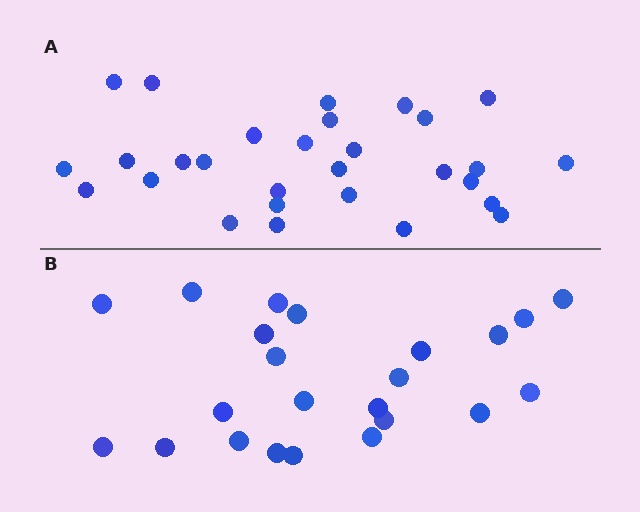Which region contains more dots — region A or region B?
Region A (the top region) has more dots.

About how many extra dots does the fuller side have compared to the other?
Region A has about 6 more dots than region B.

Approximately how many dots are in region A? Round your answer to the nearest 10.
About 30 dots. (The exact count is 29, which rounds to 30.)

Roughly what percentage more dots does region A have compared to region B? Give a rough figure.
About 25% more.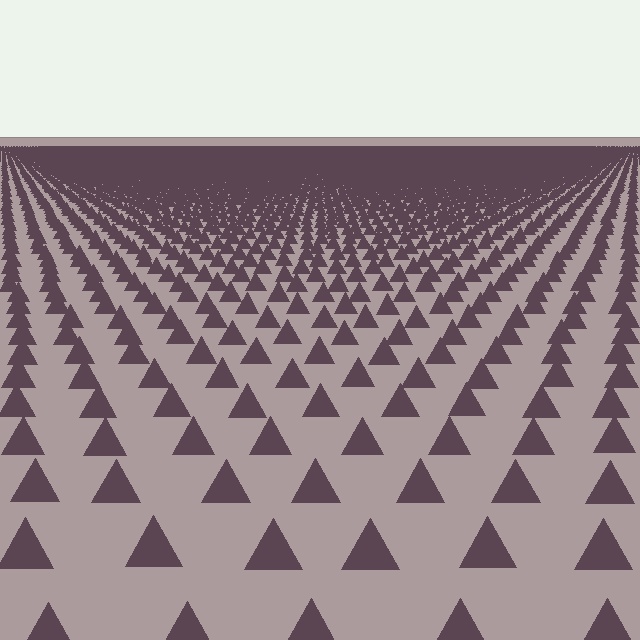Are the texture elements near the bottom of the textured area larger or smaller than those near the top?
Larger. Near the bottom, elements are closer to the viewer and appear at a bigger on-screen size.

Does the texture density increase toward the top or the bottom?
Density increases toward the top.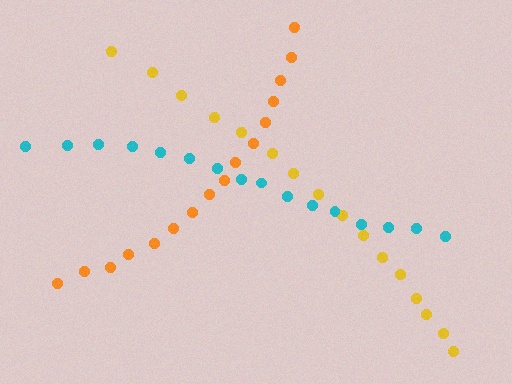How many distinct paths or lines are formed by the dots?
There are 3 distinct paths.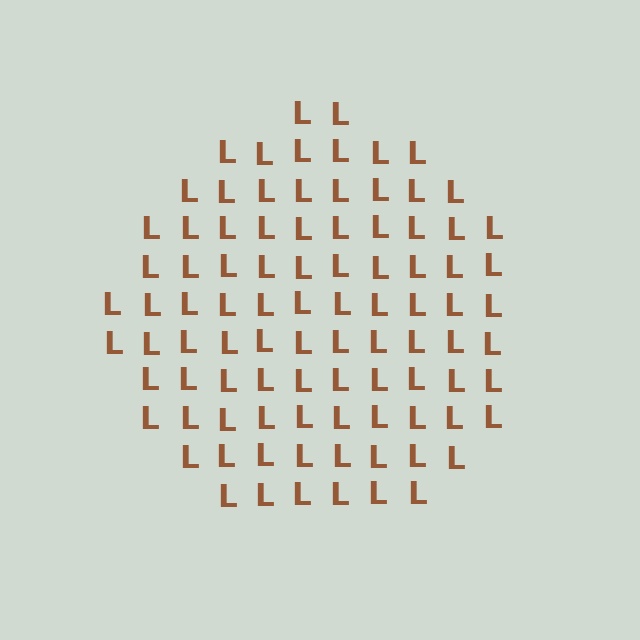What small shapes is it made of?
It is made of small letter L's.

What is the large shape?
The large shape is a circle.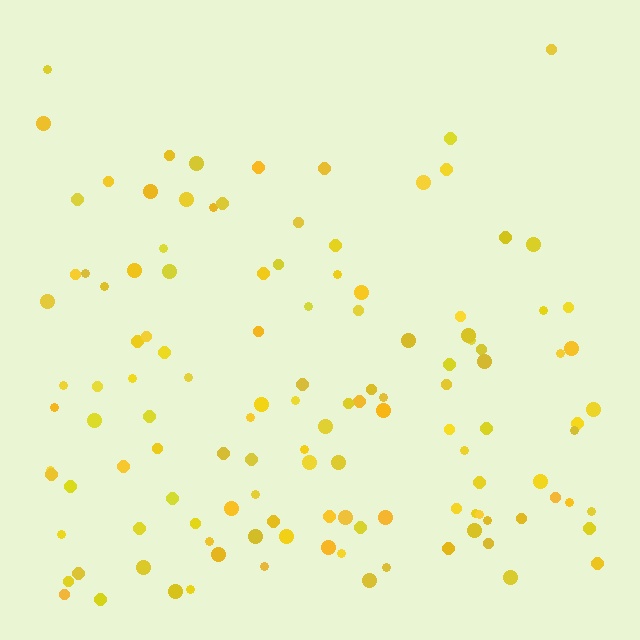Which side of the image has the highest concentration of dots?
The bottom.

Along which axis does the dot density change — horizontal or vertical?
Vertical.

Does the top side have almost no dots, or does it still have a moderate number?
Still a moderate number, just noticeably fewer than the bottom.